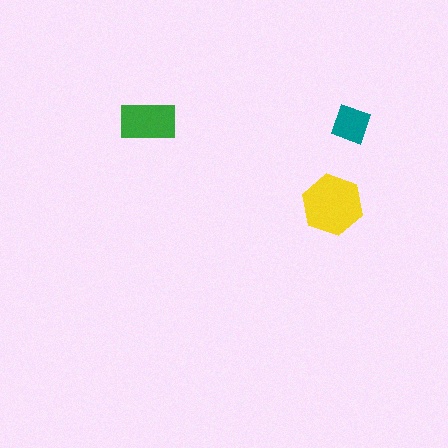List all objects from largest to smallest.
The yellow hexagon, the green rectangle, the teal diamond.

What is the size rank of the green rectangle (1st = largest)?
2nd.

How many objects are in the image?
There are 3 objects in the image.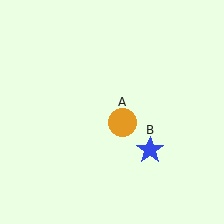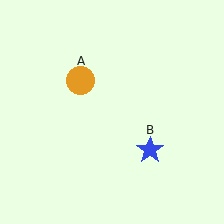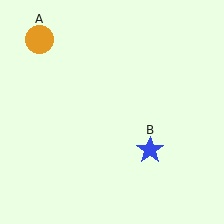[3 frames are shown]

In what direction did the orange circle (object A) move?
The orange circle (object A) moved up and to the left.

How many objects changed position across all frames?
1 object changed position: orange circle (object A).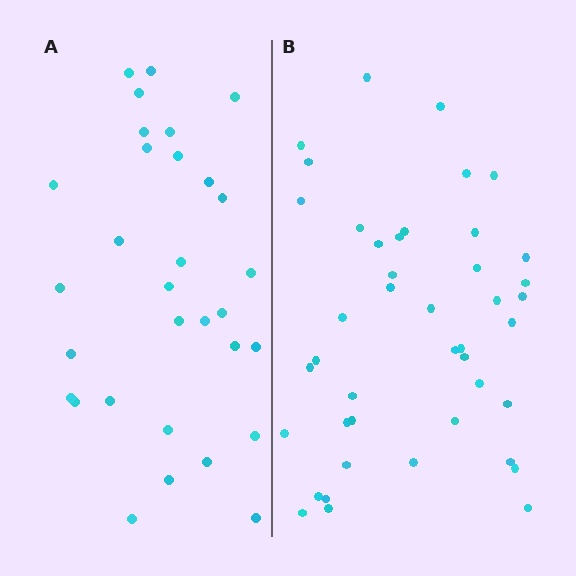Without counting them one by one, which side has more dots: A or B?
Region B (the right region) has more dots.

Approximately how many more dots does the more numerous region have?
Region B has roughly 12 or so more dots than region A.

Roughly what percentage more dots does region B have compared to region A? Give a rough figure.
About 40% more.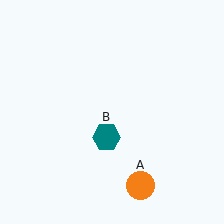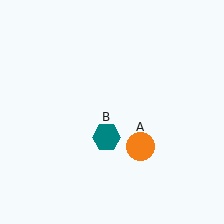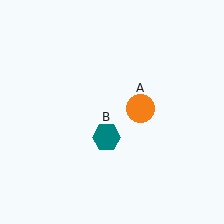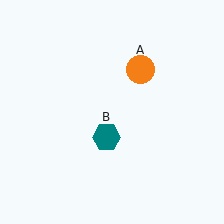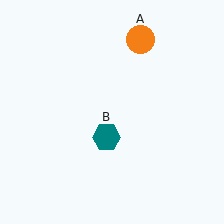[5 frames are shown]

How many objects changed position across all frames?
1 object changed position: orange circle (object A).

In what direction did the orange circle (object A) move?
The orange circle (object A) moved up.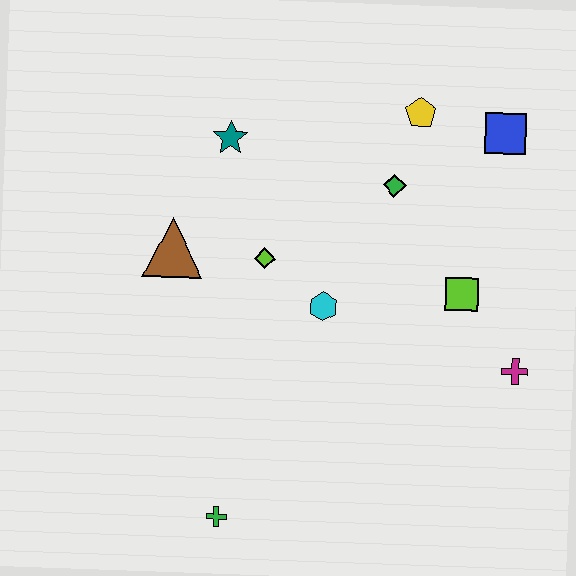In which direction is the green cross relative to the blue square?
The green cross is below the blue square.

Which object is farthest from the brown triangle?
The magenta cross is farthest from the brown triangle.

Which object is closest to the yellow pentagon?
The green diamond is closest to the yellow pentagon.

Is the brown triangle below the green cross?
No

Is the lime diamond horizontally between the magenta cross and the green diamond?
No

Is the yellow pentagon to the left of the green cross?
No